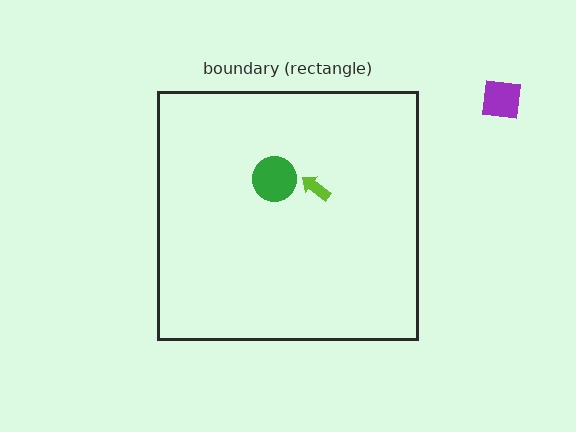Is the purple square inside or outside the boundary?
Outside.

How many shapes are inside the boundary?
2 inside, 1 outside.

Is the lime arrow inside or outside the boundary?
Inside.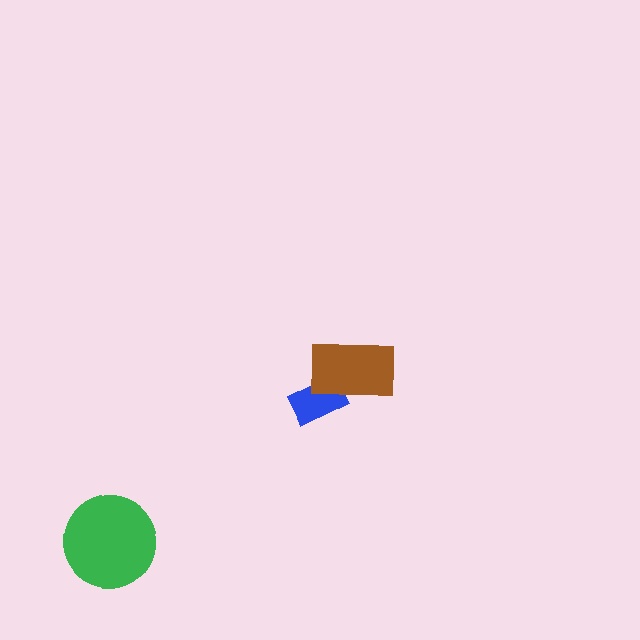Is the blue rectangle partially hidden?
Yes, it is partially covered by another shape.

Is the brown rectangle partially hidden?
No, no other shape covers it.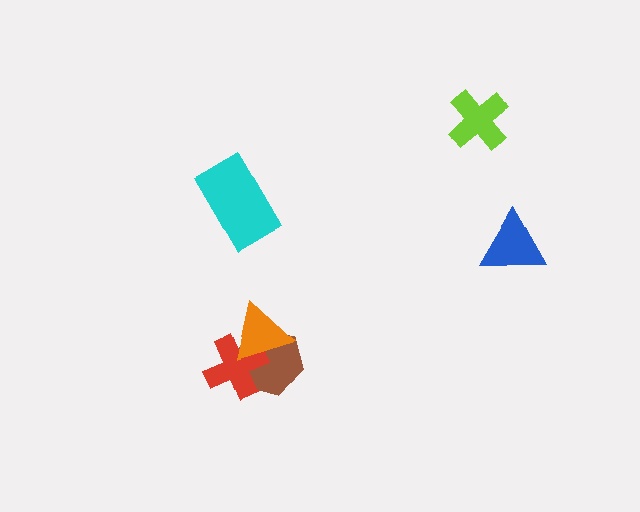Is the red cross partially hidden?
Yes, it is partially covered by another shape.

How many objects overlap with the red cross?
2 objects overlap with the red cross.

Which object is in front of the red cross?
The orange triangle is in front of the red cross.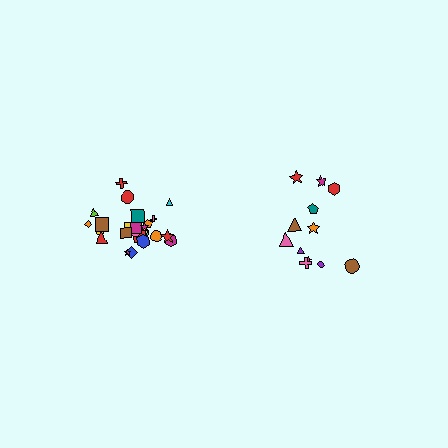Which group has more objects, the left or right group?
The left group.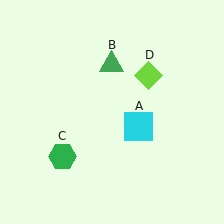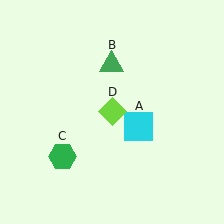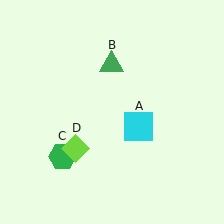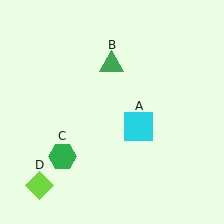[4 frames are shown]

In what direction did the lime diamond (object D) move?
The lime diamond (object D) moved down and to the left.